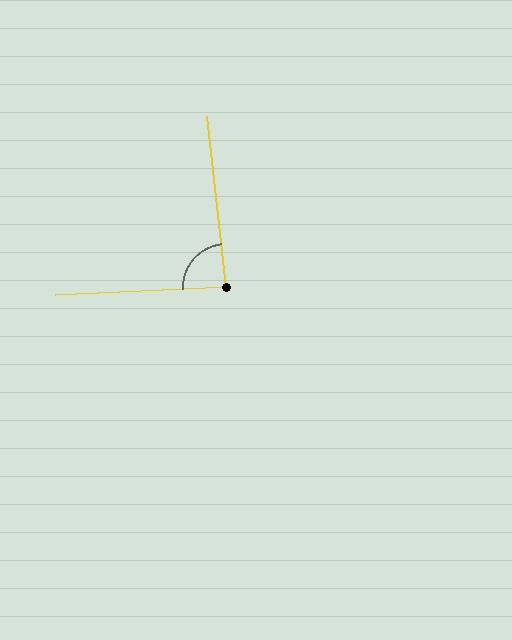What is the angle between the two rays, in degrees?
Approximately 86 degrees.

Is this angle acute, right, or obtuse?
It is approximately a right angle.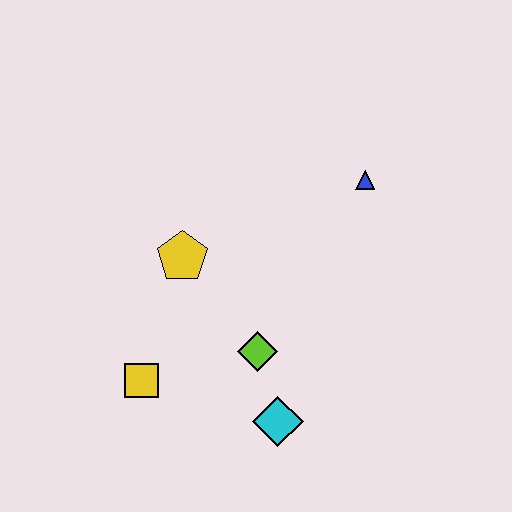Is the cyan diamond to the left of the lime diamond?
No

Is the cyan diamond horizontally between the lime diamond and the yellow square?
No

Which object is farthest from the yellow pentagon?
The blue triangle is farthest from the yellow pentagon.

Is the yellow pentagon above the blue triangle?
No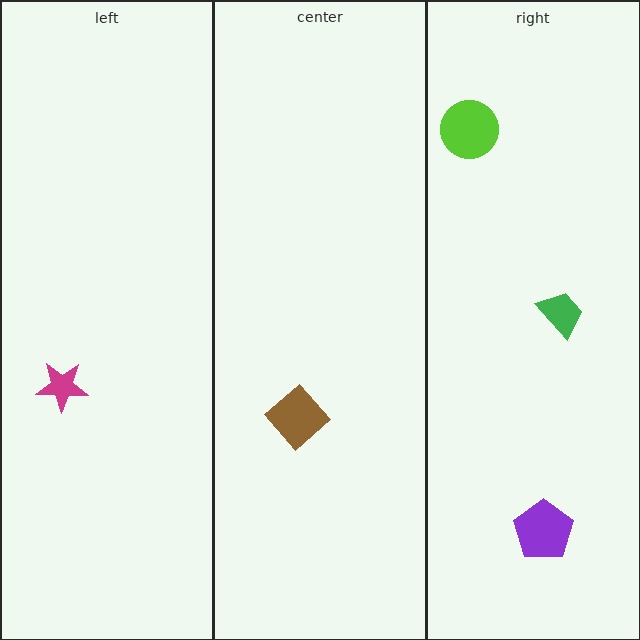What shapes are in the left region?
The magenta star.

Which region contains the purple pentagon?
The right region.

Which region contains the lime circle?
The right region.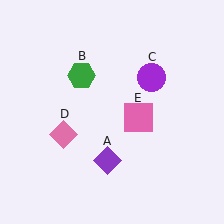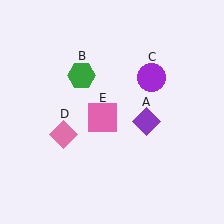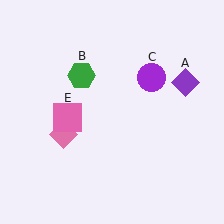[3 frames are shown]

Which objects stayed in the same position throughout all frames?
Green hexagon (object B) and purple circle (object C) and pink diamond (object D) remained stationary.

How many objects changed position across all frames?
2 objects changed position: purple diamond (object A), pink square (object E).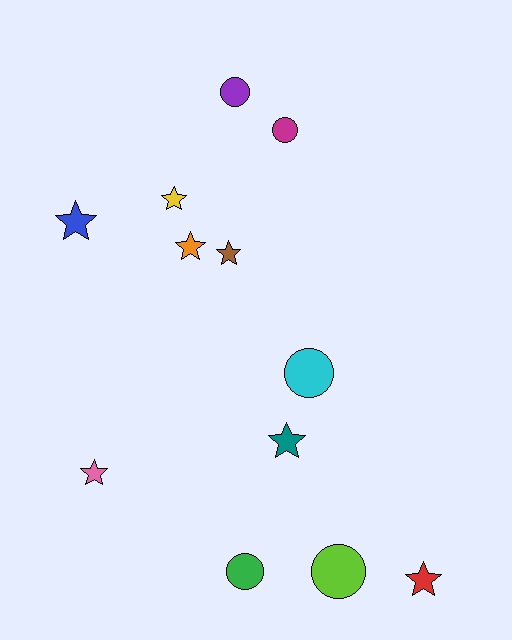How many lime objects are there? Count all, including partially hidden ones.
There is 1 lime object.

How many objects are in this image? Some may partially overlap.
There are 12 objects.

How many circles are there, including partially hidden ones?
There are 5 circles.